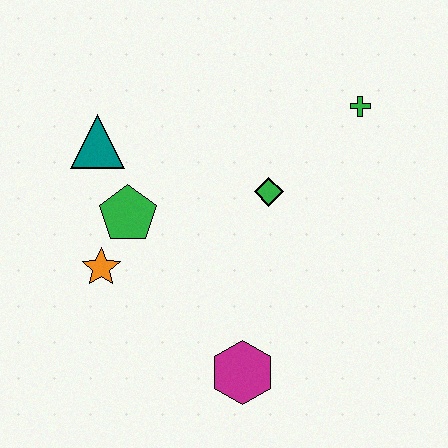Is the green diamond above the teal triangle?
No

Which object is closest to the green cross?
The green diamond is closest to the green cross.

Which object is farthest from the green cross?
The orange star is farthest from the green cross.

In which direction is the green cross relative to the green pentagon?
The green cross is to the right of the green pentagon.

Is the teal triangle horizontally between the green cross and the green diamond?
No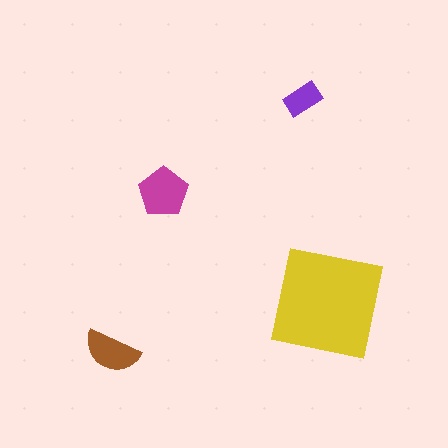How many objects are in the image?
There are 4 objects in the image.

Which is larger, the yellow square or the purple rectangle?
The yellow square.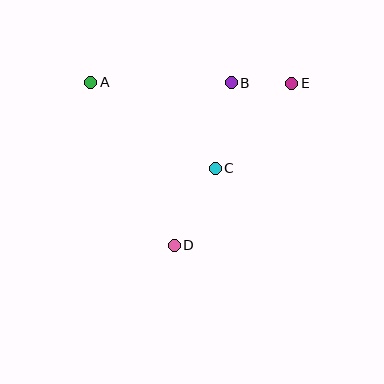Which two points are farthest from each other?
Points A and E are farthest from each other.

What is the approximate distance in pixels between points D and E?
The distance between D and E is approximately 200 pixels.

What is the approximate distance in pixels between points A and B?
The distance between A and B is approximately 140 pixels.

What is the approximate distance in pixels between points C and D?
The distance between C and D is approximately 87 pixels.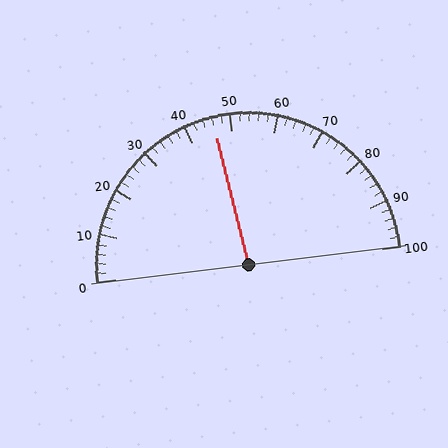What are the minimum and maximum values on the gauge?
The gauge ranges from 0 to 100.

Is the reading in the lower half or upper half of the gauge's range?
The reading is in the lower half of the range (0 to 100).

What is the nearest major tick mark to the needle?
The nearest major tick mark is 50.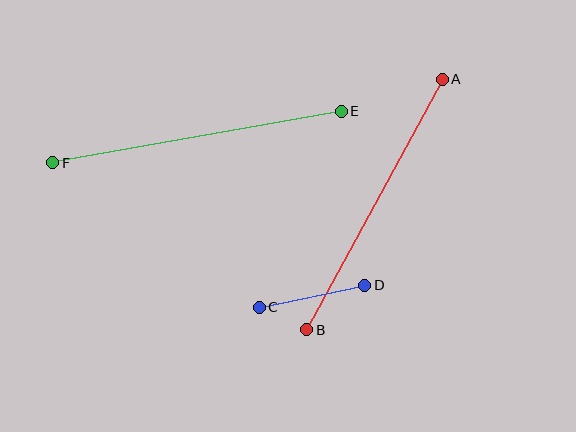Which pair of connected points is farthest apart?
Points E and F are farthest apart.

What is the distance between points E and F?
The distance is approximately 293 pixels.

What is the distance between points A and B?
The distance is approximately 285 pixels.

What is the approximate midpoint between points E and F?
The midpoint is at approximately (197, 137) pixels.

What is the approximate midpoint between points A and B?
The midpoint is at approximately (374, 204) pixels.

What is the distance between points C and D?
The distance is approximately 108 pixels.